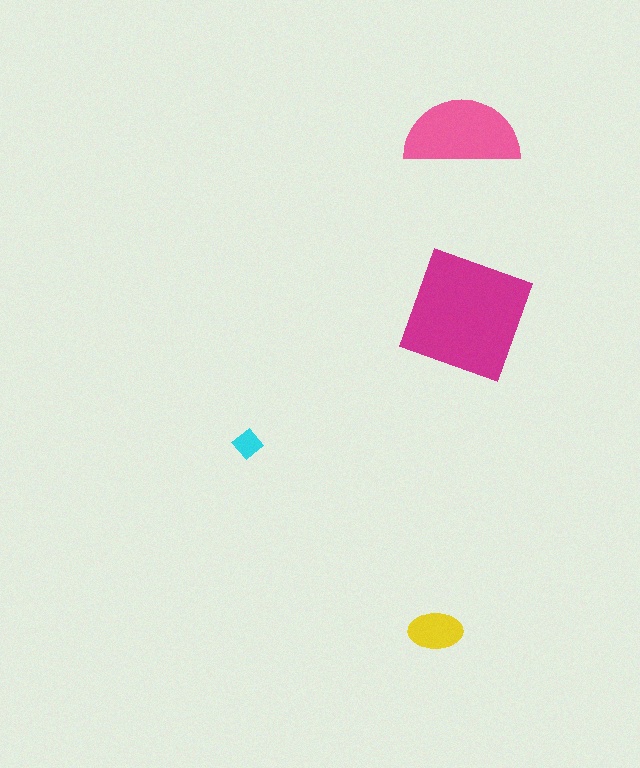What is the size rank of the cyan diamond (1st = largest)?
4th.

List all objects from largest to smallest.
The magenta square, the pink semicircle, the yellow ellipse, the cyan diamond.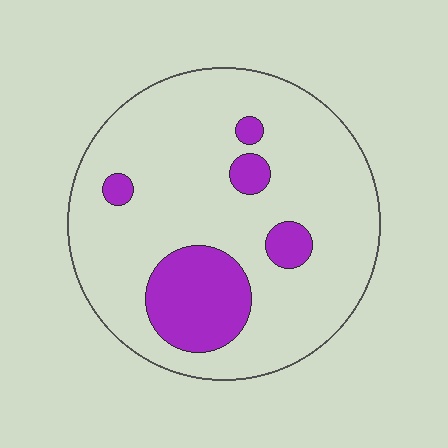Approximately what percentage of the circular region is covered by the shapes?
Approximately 20%.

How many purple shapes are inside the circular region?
5.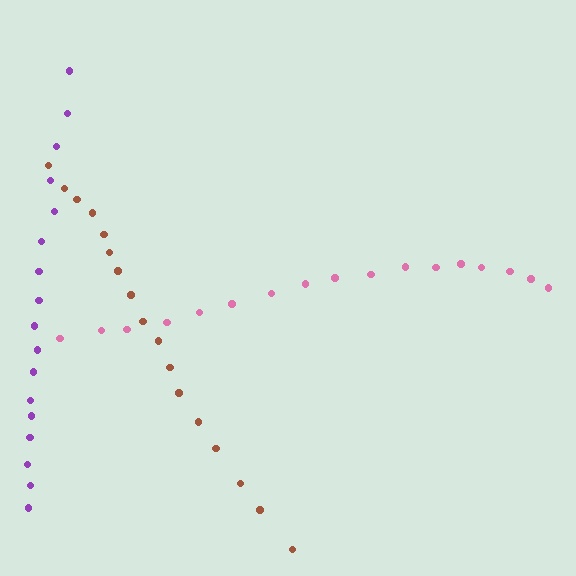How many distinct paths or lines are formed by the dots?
There are 3 distinct paths.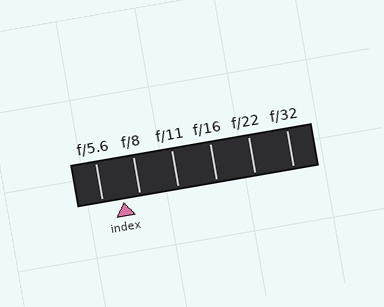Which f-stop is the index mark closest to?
The index mark is closest to f/8.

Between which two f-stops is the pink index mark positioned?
The index mark is between f/5.6 and f/8.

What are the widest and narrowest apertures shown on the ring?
The widest aperture shown is f/5.6 and the narrowest is f/32.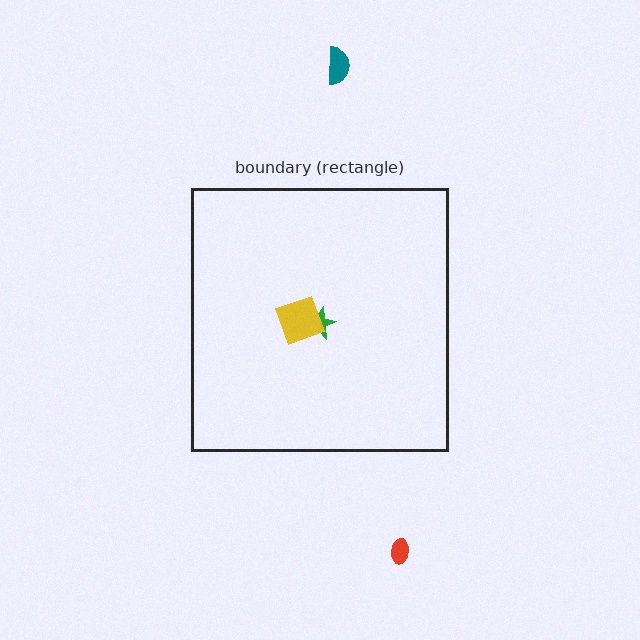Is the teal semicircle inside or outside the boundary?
Outside.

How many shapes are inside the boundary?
2 inside, 2 outside.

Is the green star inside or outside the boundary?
Inside.